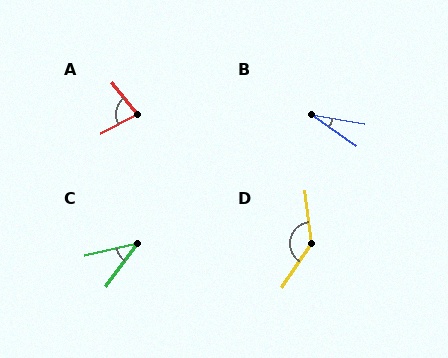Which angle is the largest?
D, at approximately 139 degrees.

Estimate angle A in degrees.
Approximately 79 degrees.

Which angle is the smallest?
B, at approximately 25 degrees.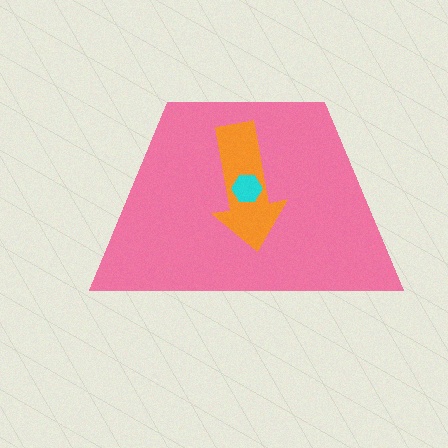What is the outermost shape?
The pink trapezoid.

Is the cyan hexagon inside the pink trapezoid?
Yes.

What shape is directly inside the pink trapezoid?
The orange arrow.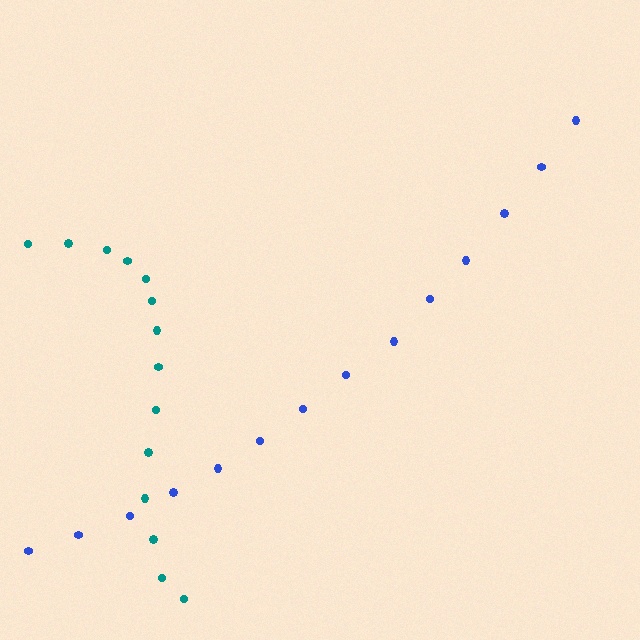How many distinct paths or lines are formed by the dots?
There are 2 distinct paths.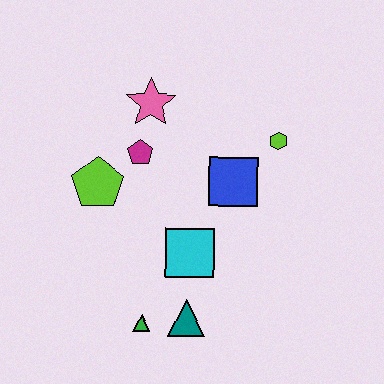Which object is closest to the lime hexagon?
The blue square is closest to the lime hexagon.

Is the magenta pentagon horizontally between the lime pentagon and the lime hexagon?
Yes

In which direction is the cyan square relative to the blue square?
The cyan square is below the blue square.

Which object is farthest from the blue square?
The green triangle is farthest from the blue square.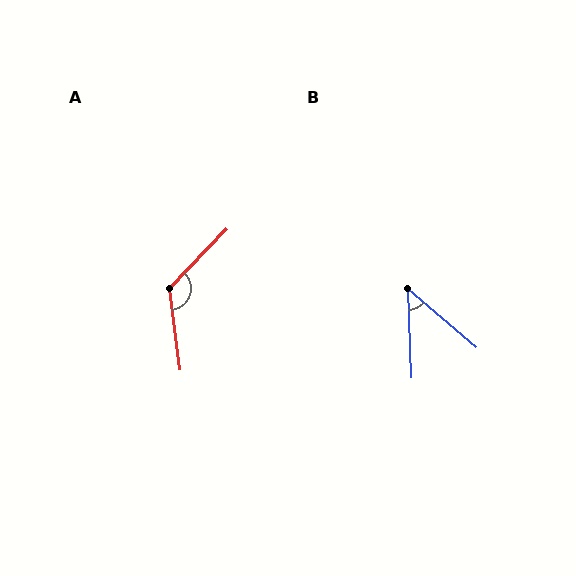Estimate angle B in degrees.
Approximately 47 degrees.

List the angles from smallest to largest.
B (47°), A (128°).